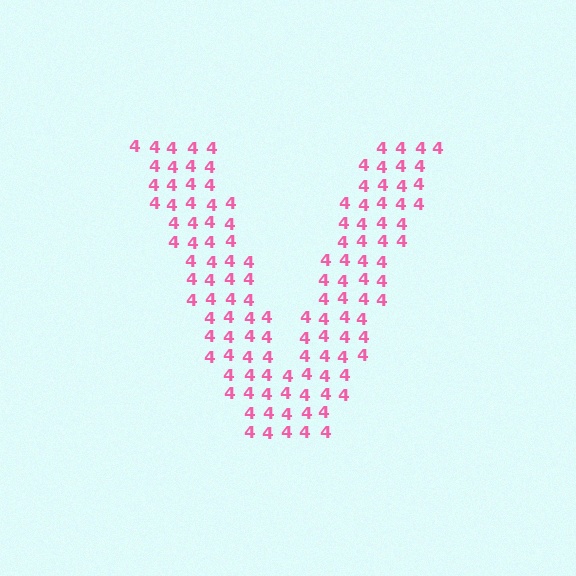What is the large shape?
The large shape is the letter V.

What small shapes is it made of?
It is made of small digit 4's.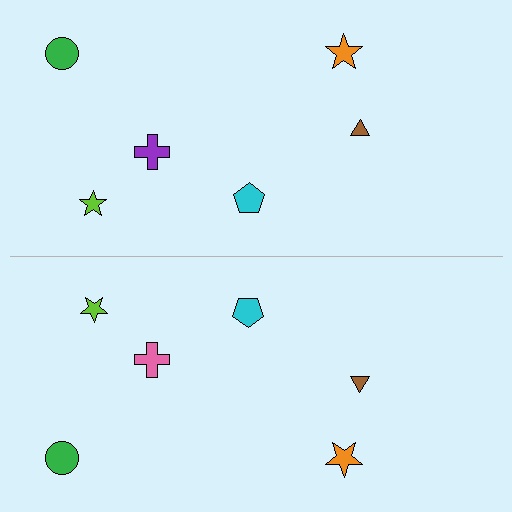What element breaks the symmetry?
The pink cross on the bottom side breaks the symmetry — its mirror counterpart is purple.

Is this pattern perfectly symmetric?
No, the pattern is not perfectly symmetric. The pink cross on the bottom side breaks the symmetry — its mirror counterpart is purple.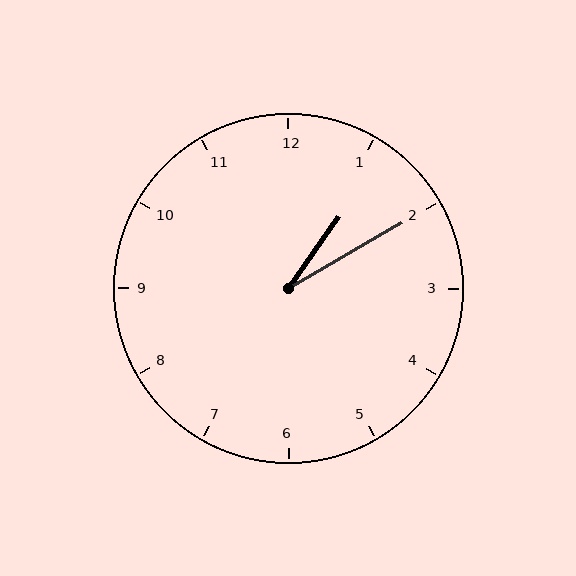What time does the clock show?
1:10.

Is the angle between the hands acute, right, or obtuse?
It is acute.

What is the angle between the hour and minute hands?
Approximately 25 degrees.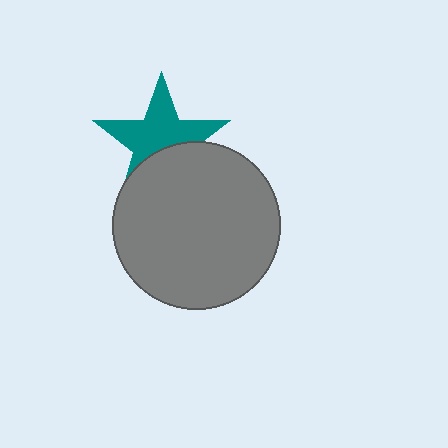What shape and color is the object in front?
The object in front is a gray circle.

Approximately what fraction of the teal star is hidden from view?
Roughly 37% of the teal star is hidden behind the gray circle.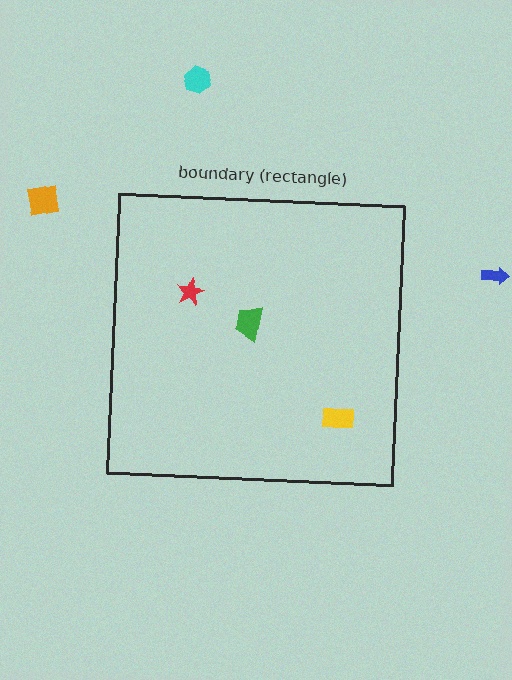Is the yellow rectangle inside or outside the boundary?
Inside.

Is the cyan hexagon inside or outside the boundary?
Outside.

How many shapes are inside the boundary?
3 inside, 3 outside.